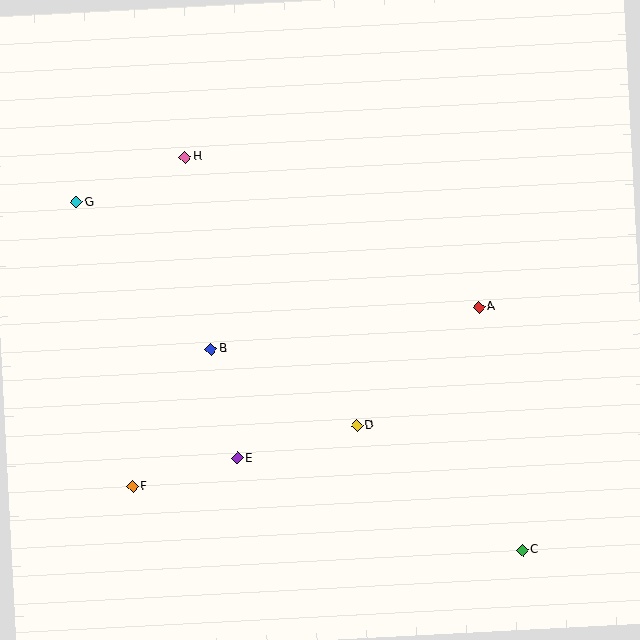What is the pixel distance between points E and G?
The distance between E and G is 303 pixels.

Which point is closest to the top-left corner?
Point G is closest to the top-left corner.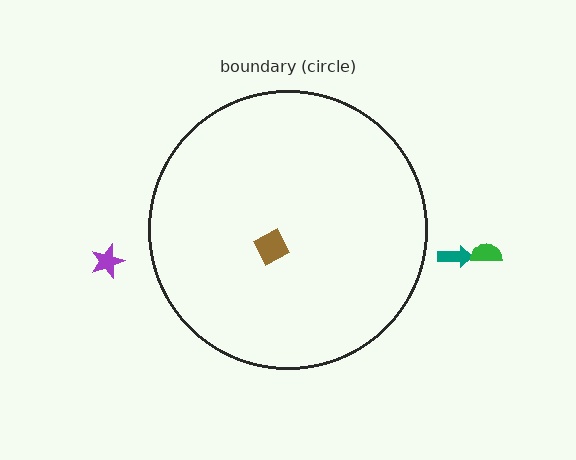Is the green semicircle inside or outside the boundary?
Outside.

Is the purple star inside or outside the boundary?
Outside.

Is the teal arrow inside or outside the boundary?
Outside.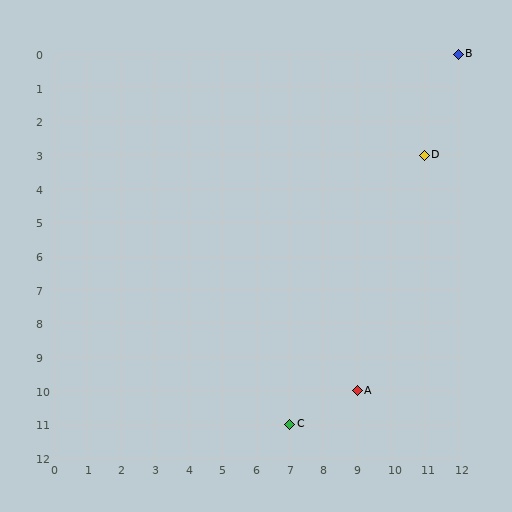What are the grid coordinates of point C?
Point C is at grid coordinates (7, 11).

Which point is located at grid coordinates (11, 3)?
Point D is at (11, 3).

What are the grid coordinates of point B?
Point B is at grid coordinates (12, 0).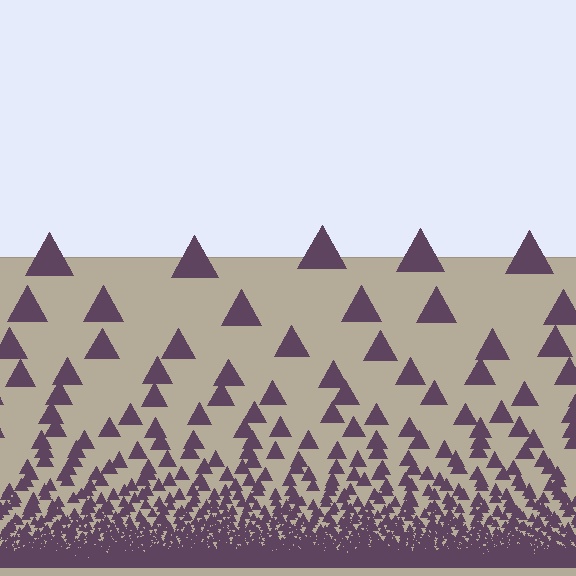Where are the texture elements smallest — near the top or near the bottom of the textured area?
Near the bottom.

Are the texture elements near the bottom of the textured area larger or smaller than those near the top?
Smaller. The gradient is inverted — elements near the bottom are smaller and denser.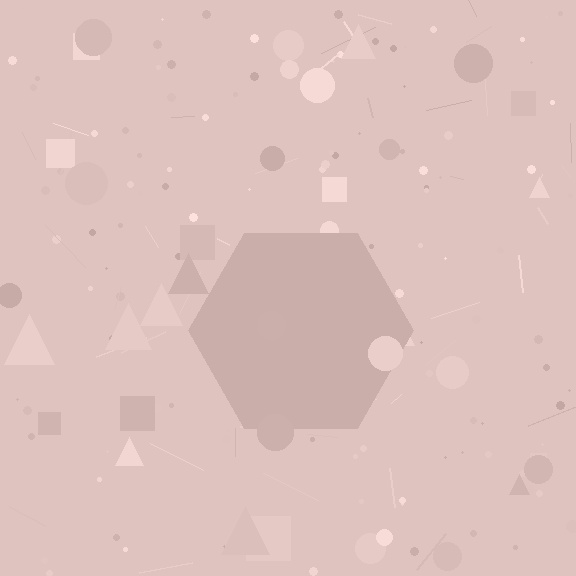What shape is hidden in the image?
A hexagon is hidden in the image.